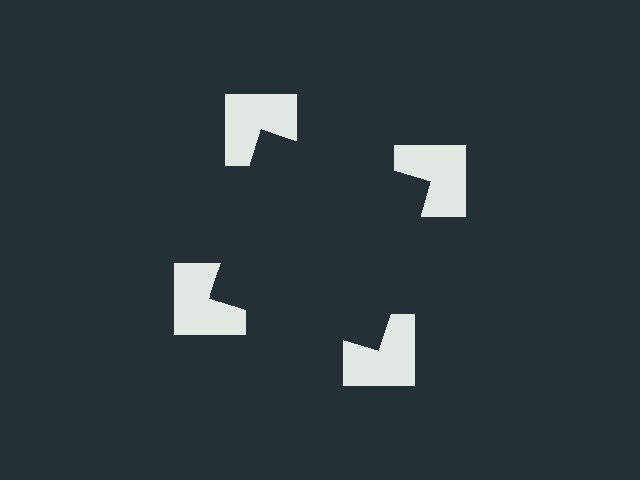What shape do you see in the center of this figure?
An illusory square — its edges are inferred from the aligned wedge cuts in the notched squares, not physically drawn.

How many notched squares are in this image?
There are 4 — one at each vertex of the illusory square.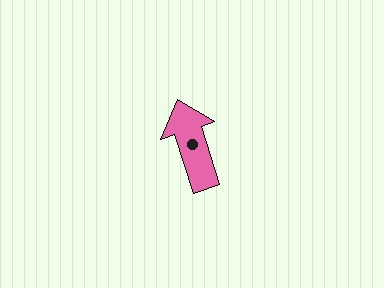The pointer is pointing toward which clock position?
Roughly 11 o'clock.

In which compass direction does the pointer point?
North.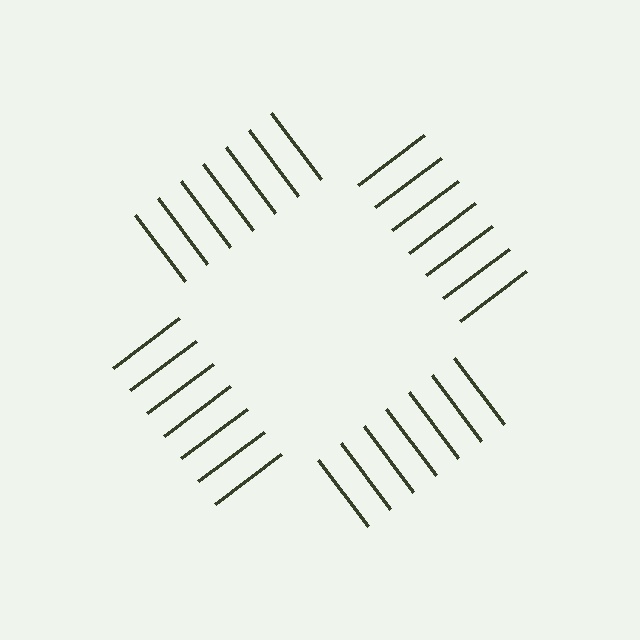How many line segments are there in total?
28 — 7 along each of the 4 edges.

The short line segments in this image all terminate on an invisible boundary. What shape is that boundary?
An illusory square — the line segments terminate on its edges but no continuous stroke is drawn.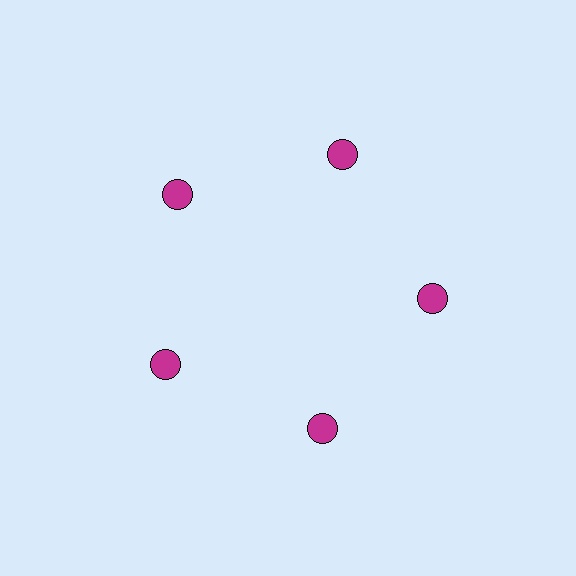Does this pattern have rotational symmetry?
Yes, this pattern has 5-fold rotational symmetry. It looks the same after rotating 72 degrees around the center.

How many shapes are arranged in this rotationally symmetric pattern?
There are 5 shapes, arranged in 5 groups of 1.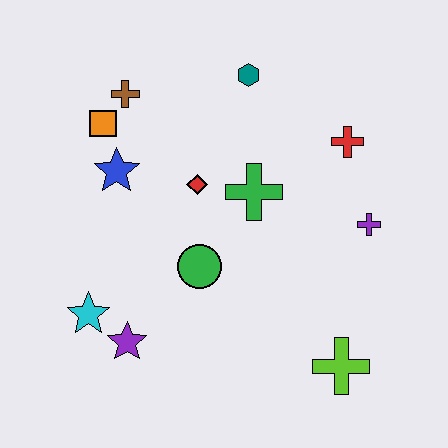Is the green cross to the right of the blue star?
Yes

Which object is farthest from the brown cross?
The lime cross is farthest from the brown cross.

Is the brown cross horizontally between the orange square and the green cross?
Yes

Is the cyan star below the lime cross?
No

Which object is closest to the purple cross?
The red cross is closest to the purple cross.